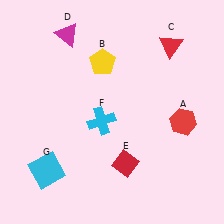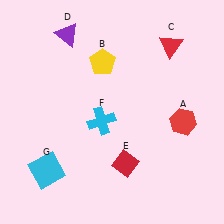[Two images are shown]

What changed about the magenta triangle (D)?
In Image 1, D is magenta. In Image 2, it changed to purple.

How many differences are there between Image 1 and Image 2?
There is 1 difference between the two images.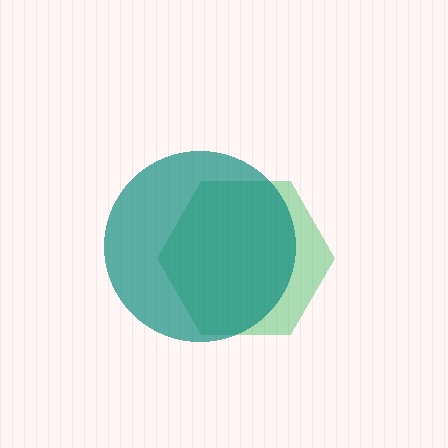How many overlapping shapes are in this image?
There are 2 overlapping shapes in the image.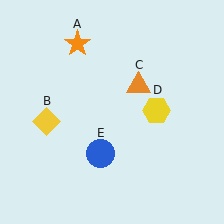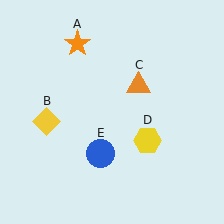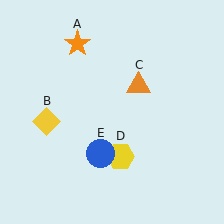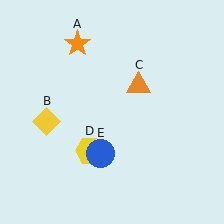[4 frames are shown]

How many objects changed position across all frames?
1 object changed position: yellow hexagon (object D).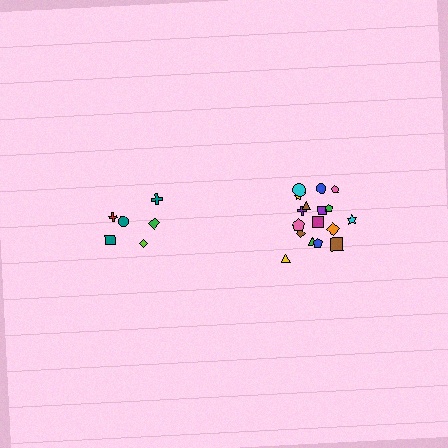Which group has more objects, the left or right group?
The right group.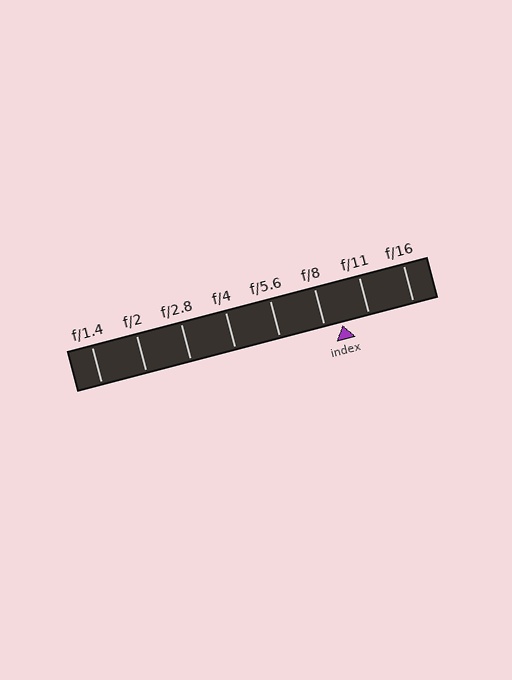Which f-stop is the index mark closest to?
The index mark is closest to f/8.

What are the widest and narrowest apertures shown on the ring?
The widest aperture shown is f/1.4 and the narrowest is f/16.